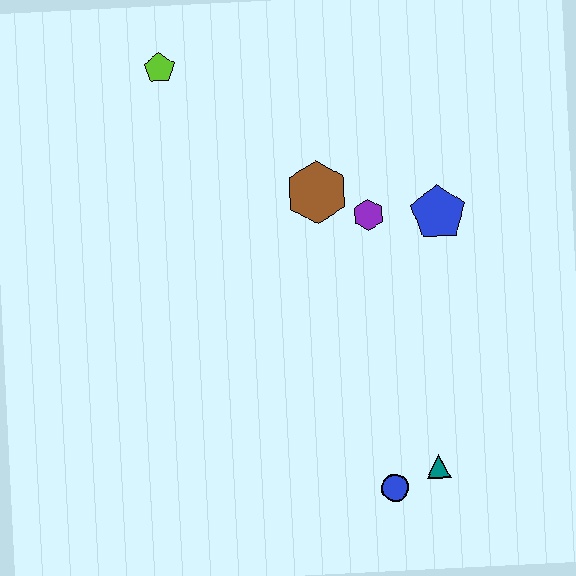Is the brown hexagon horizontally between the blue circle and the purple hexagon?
No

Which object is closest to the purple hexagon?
The brown hexagon is closest to the purple hexagon.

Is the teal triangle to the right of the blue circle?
Yes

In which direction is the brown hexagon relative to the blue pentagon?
The brown hexagon is to the left of the blue pentagon.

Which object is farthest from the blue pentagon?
The lime pentagon is farthest from the blue pentagon.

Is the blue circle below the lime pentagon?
Yes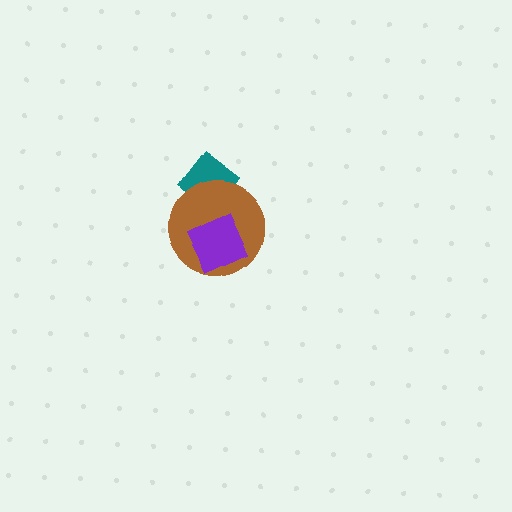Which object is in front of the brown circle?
The purple diamond is in front of the brown circle.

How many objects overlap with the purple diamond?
1 object overlaps with the purple diamond.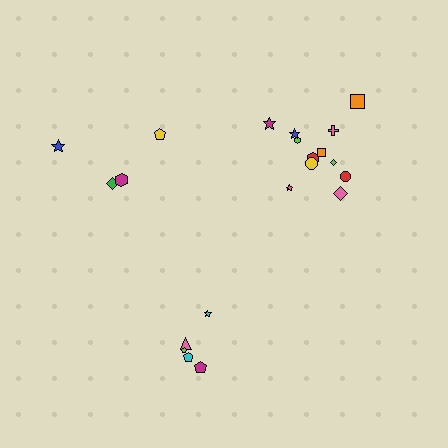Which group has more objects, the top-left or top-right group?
The top-right group.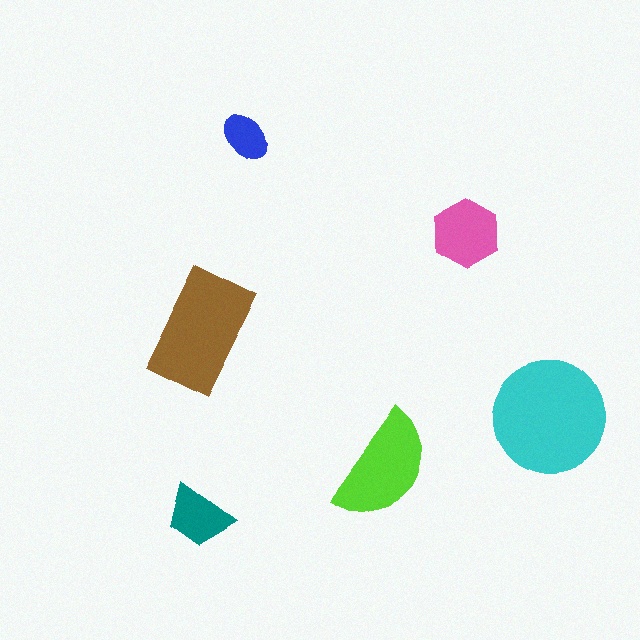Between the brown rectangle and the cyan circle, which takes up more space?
The cyan circle.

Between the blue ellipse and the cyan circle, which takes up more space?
The cyan circle.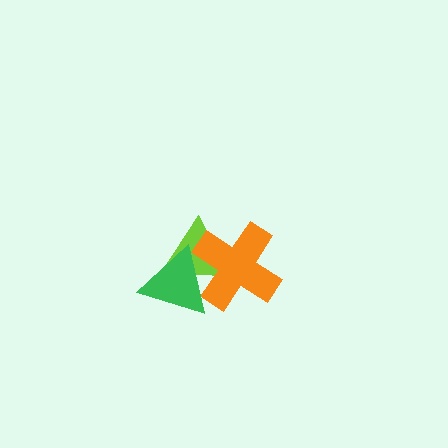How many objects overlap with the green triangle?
2 objects overlap with the green triangle.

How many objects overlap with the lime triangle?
2 objects overlap with the lime triangle.